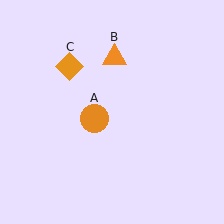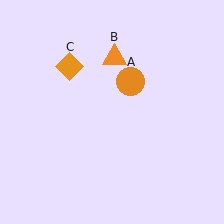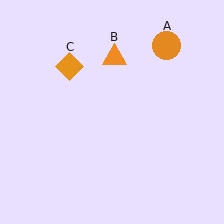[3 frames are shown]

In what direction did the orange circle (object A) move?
The orange circle (object A) moved up and to the right.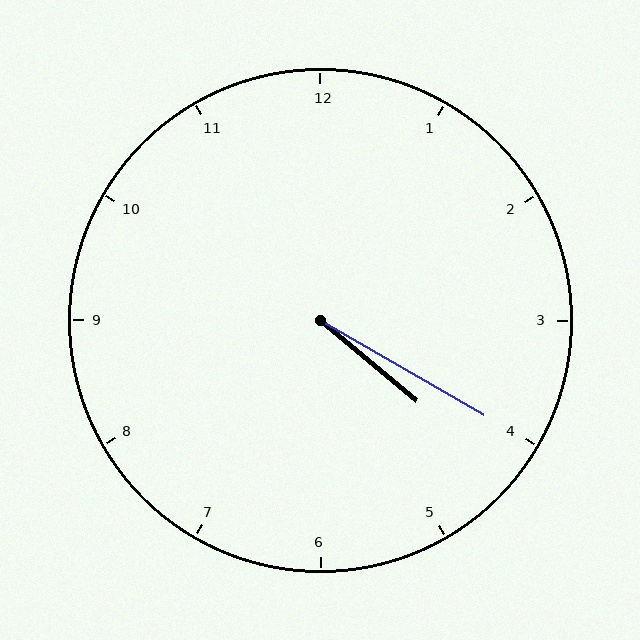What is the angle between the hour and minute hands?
Approximately 10 degrees.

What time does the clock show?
4:20.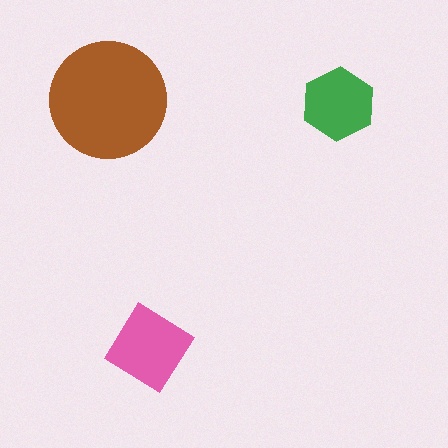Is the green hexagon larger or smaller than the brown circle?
Smaller.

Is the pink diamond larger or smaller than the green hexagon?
Larger.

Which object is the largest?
The brown circle.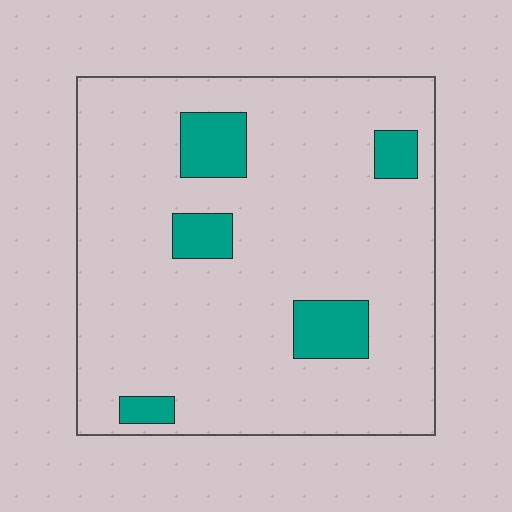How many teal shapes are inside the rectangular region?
5.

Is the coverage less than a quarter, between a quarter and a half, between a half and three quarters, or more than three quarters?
Less than a quarter.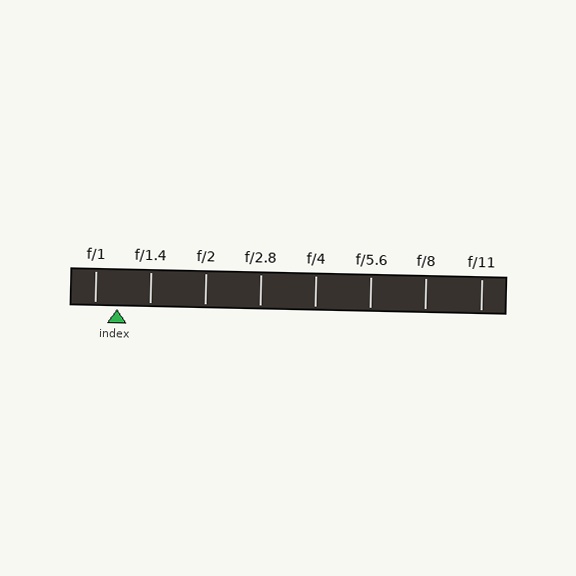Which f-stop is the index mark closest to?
The index mark is closest to f/1.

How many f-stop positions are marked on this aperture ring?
There are 8 f-stop positions marked.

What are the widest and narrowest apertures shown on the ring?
The widest aperture shown is f/1 and the narrowest is f/11.